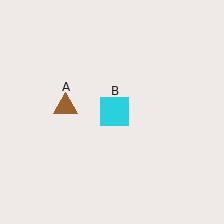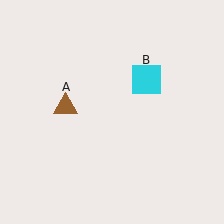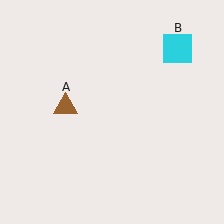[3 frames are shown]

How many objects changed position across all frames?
1 object changed position: cyan square (object B).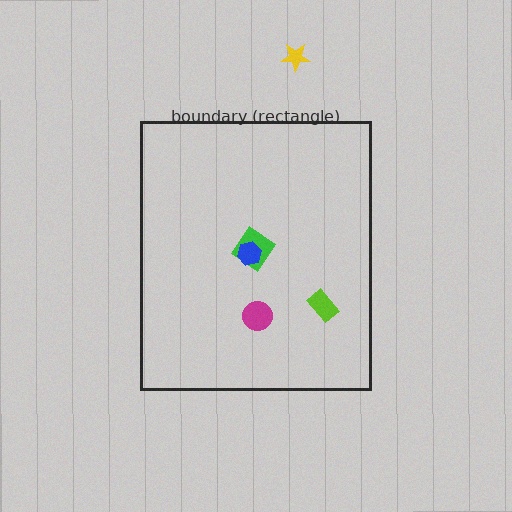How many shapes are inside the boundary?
4 inside, 1 outside.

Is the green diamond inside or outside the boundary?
Inside.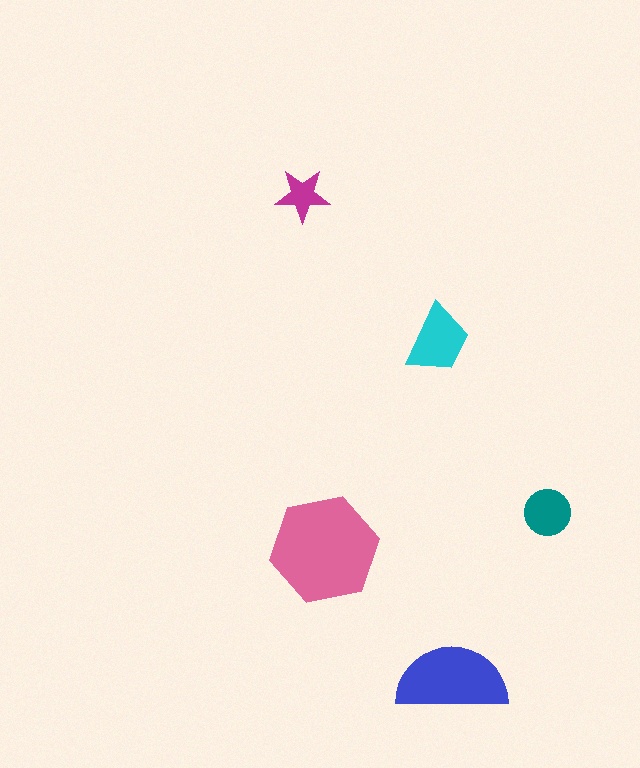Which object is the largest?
The pink hexagon.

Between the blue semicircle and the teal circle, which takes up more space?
The blue semicircle.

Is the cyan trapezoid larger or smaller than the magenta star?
Larger.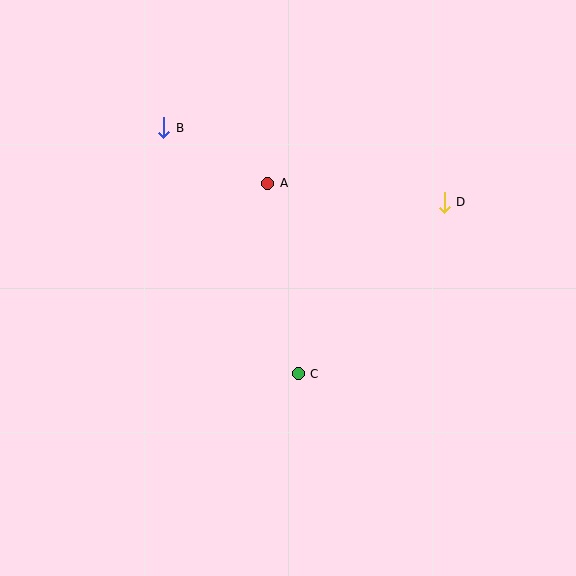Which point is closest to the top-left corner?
Point B is closest to the top-left corner.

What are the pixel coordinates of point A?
Point A is at (268, 183).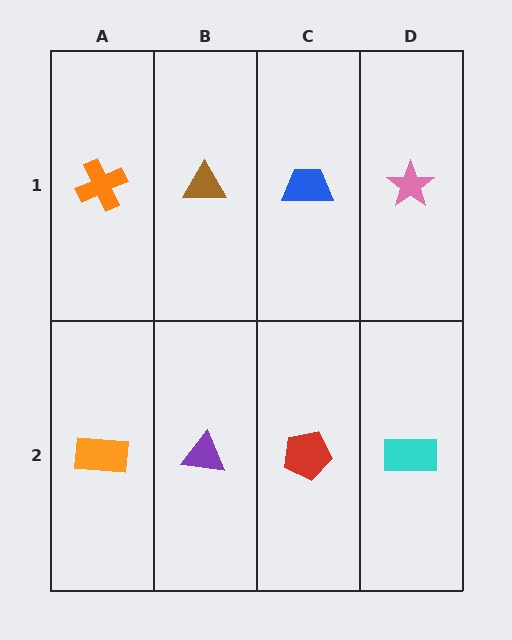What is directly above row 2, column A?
An orange cross.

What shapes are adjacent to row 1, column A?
An orange rectangle (row 2, column A), a brown triangle (row 1, column B).